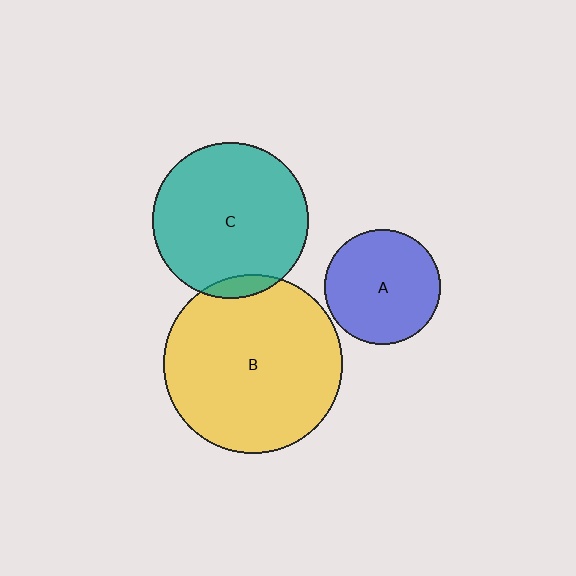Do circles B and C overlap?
Yes.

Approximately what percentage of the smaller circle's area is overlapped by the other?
Approximately 5%.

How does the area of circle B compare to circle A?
Approximately 2.4 times.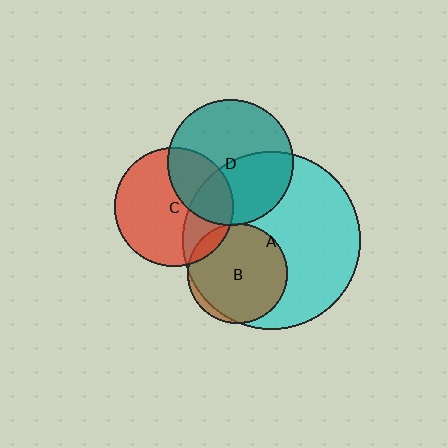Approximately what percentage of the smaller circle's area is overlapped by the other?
Approximately 95%.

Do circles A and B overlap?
Yes.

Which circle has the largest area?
Circle A (cyan).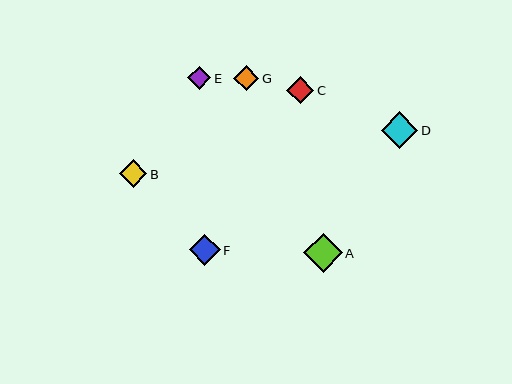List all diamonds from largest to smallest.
From largest to smallest: A, D, F, B, C, G, E.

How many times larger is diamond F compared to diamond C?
Diamond F is approximately 1.1 times the size of diamond C.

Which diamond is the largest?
Diamond A is the largest with a size of approximately 39 pixels.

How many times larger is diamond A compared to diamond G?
Diamond A is approximately 1.5 times the size of diamond G.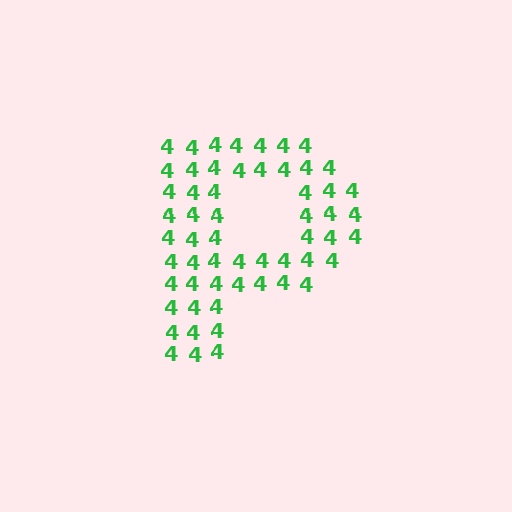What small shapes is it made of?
It is made of small digit 4's.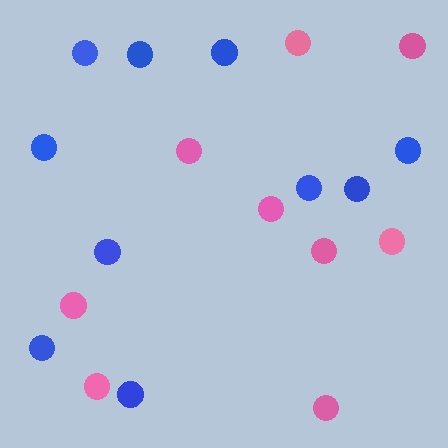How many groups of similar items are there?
There are 2 groups: one group of blue circles (10) and one group of pink circles (9).